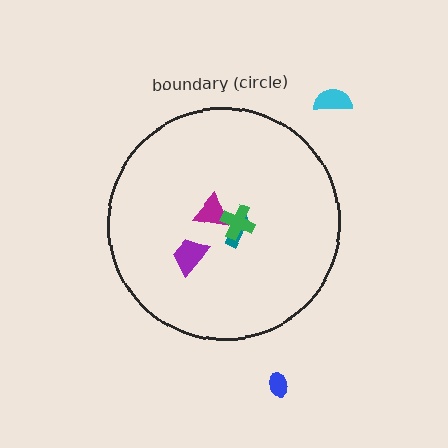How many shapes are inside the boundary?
4 inside, 2 outside.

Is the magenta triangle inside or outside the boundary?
Inside.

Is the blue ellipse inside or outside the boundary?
Outside.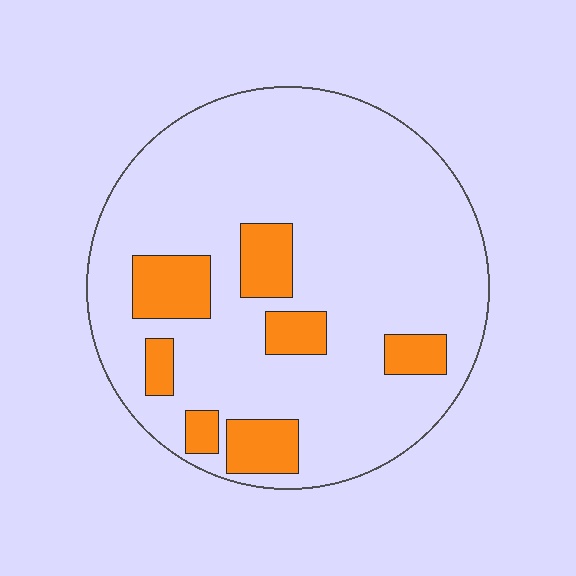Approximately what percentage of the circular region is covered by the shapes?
Approximately 15%.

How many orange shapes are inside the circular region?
7.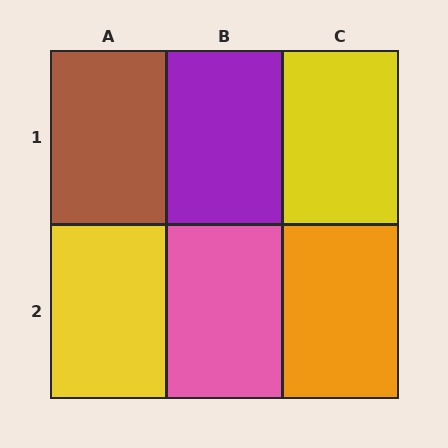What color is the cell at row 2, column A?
Yellow.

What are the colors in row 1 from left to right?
Brown, purple, yellow.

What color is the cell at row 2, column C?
Orange.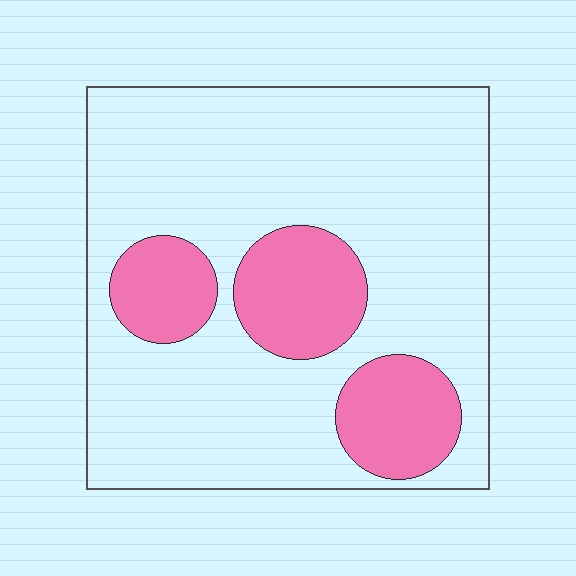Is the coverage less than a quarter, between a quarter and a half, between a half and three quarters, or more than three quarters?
Less than a quarter.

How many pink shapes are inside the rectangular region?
3.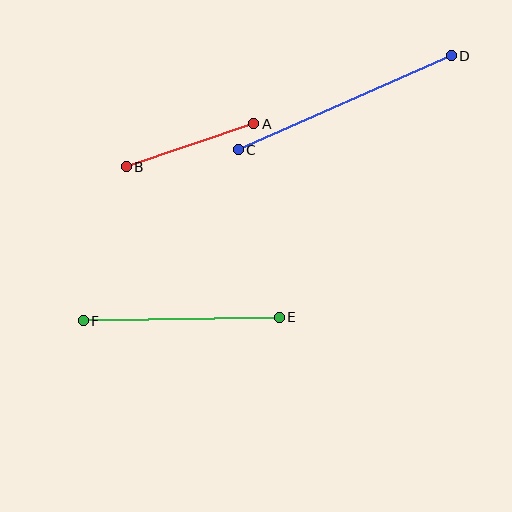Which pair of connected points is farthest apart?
Points C and D are farthest apart.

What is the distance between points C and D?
The distance is approximately 233 pixels.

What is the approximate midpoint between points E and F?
The midpoint is at approximately (181, 319) pixels.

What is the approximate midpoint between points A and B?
The midpoint is at approximately (190, 145) pixels.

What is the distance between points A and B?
The distance is approximately 135 pixels.